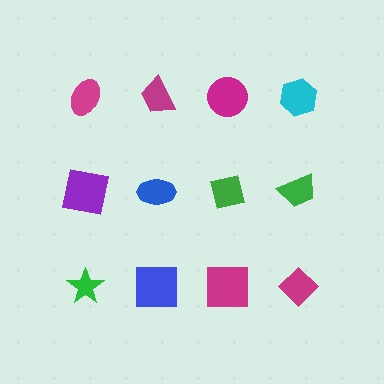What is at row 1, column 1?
A magenta ellipse.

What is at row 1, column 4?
A cyan hexagon.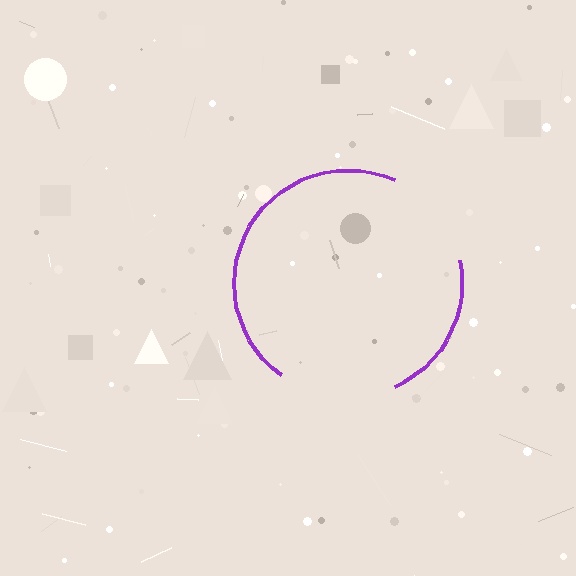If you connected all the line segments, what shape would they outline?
They would outline a circle.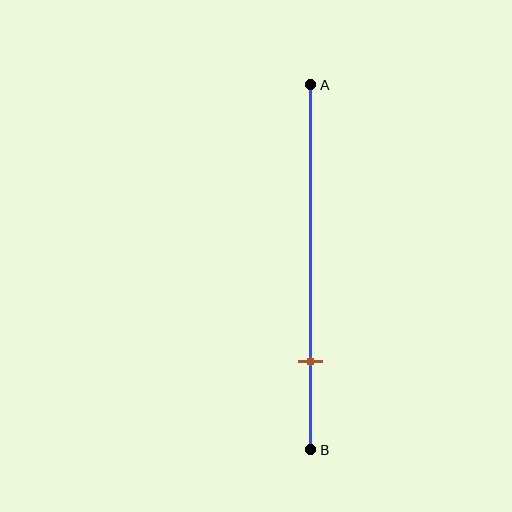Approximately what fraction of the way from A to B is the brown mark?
The brown mark is approximately 75% of the way from A to B.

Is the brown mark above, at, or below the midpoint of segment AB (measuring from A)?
The brown mark is below the midpoint of segment AB.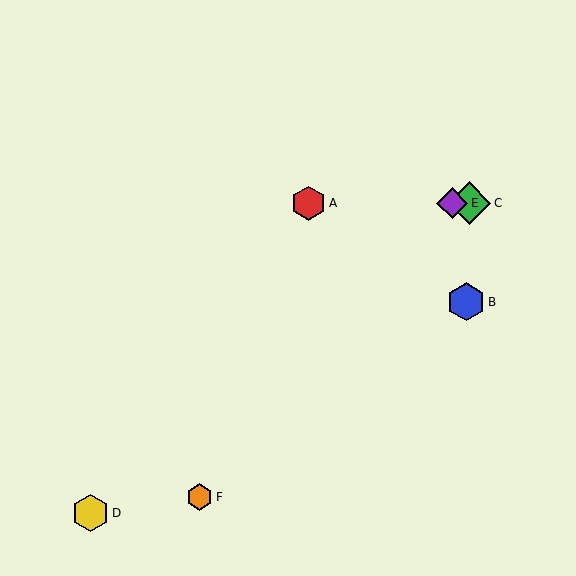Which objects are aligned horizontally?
Objects A, C, E are aligned horizontally.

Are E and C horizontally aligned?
Yes, both are at y≈203.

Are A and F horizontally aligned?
No, A is at y≈203 and F is at y≈497.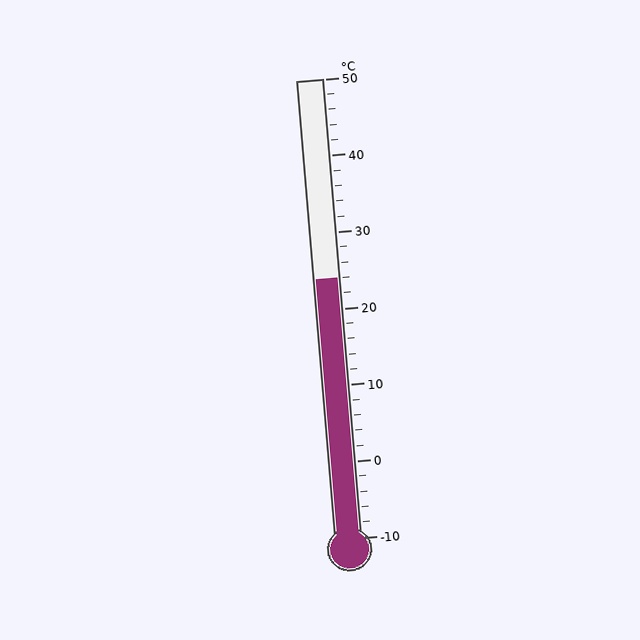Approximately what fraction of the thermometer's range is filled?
The thermometer is filled to approximately 55% of its range.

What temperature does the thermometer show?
The thermometer shows approximately 24°C.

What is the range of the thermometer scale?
The thermometer scale ranges from -10°C to 50°C.